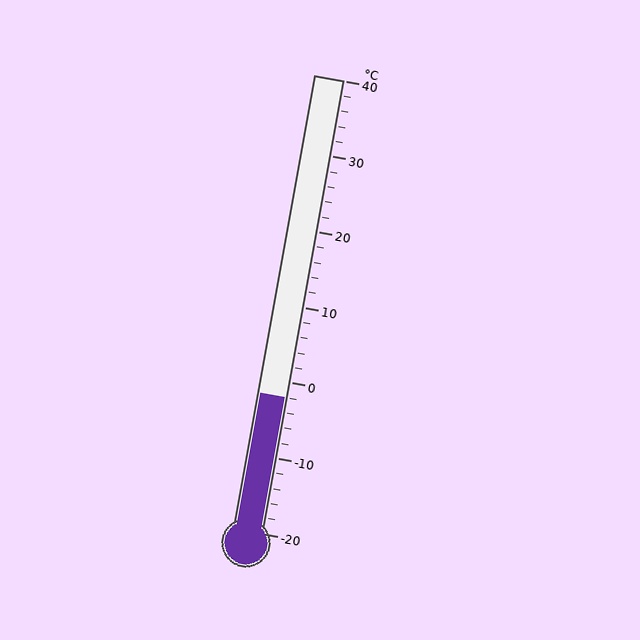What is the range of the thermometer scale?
The thermometer scale ranges from -20°C to 40°C.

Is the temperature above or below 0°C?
The temperature is below 0°C.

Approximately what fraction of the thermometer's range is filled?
The thermometer is filled to approximately 30% of its range.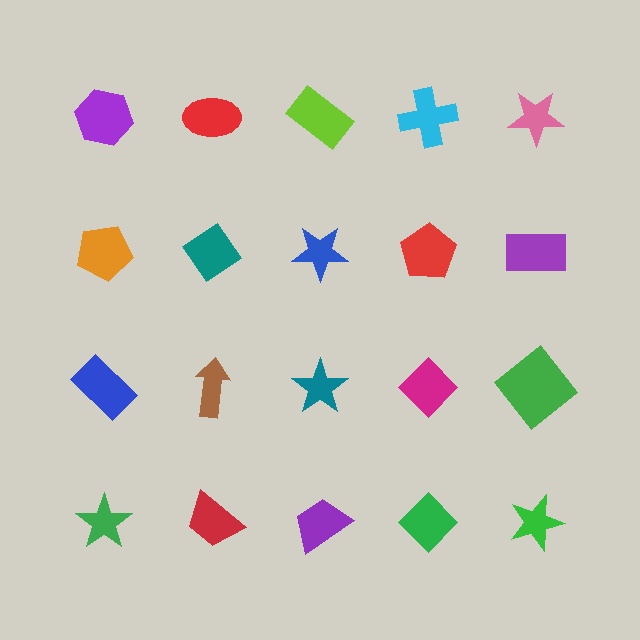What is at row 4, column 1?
A green star.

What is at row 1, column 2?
A red ellipse.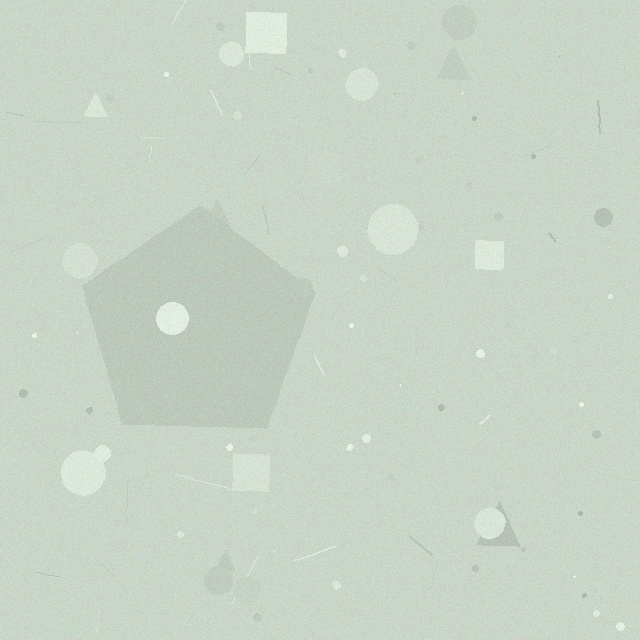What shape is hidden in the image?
A pentagon is hidden in the image.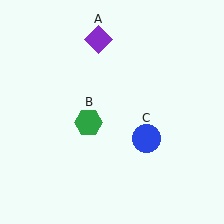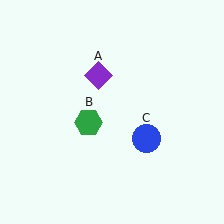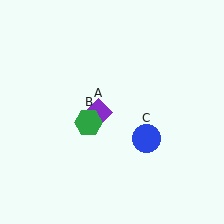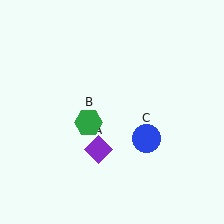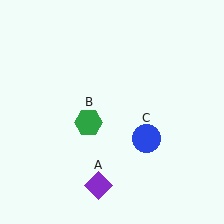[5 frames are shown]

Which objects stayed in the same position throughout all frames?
Green hexagon (object B) and blue circle (object C) remained stationary.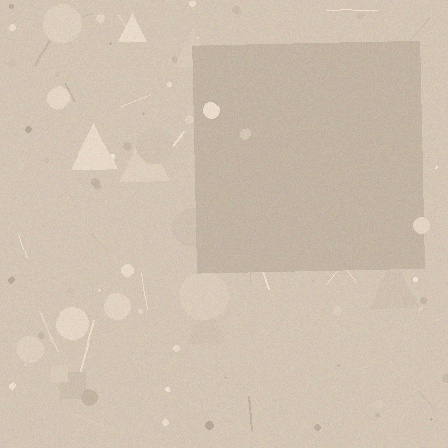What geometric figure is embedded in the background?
A square is embedded in the background.